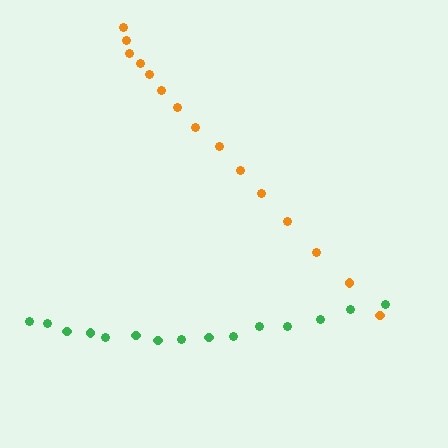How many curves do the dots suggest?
There are 2 distinct paths.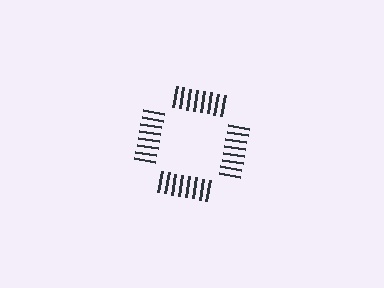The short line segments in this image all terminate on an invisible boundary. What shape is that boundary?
An illusory square — the line segments terminate on its edges but no continuous stroke is drawn.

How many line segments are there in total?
32 — 8 along each of the 4 edges.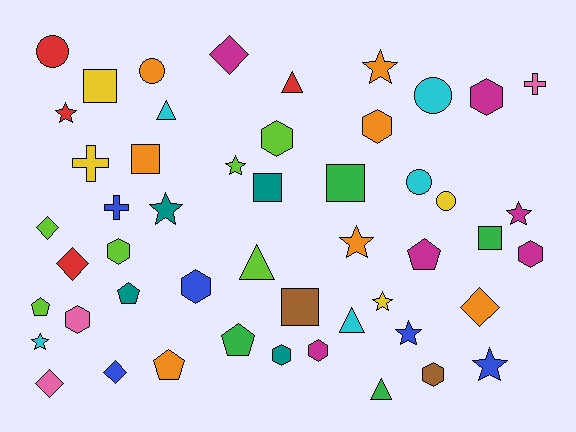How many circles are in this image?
There are 5 circles.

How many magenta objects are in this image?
There are 6 magenta objects.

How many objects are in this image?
There are 50 objects.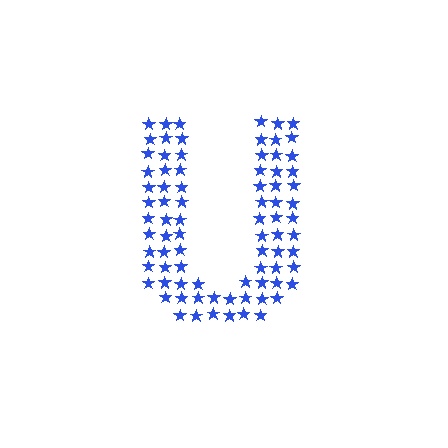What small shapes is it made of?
It is made of small stars.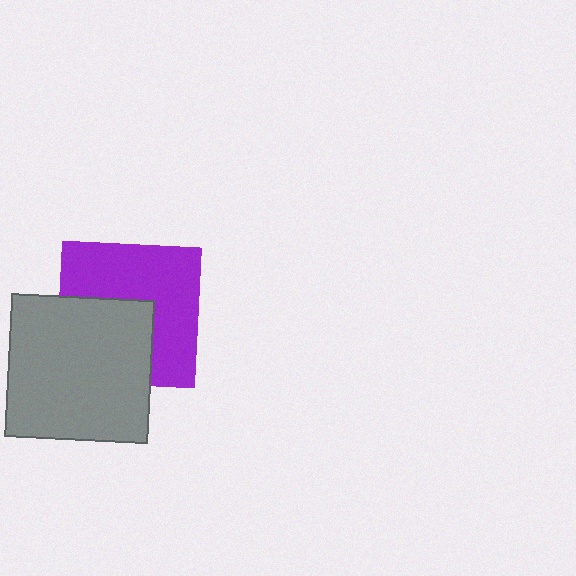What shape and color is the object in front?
The object in front is a gray square.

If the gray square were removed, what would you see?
You would see the complete purple square.